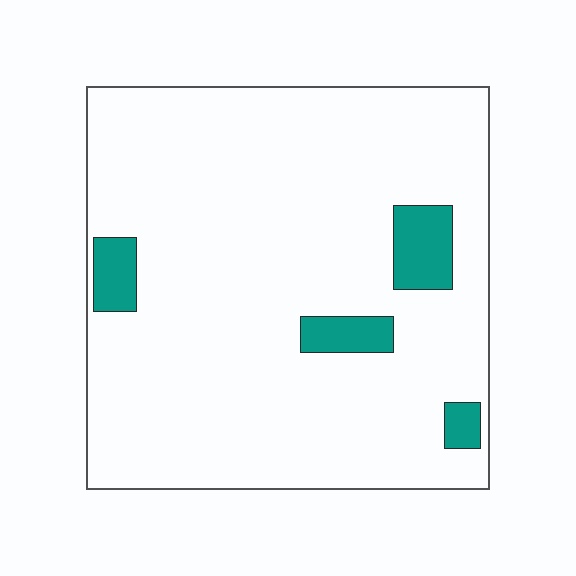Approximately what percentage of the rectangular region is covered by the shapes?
Approximately 10%.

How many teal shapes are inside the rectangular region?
4.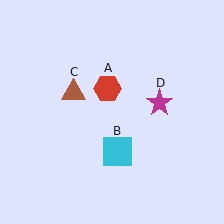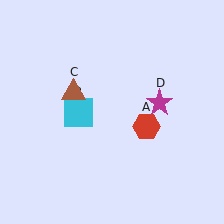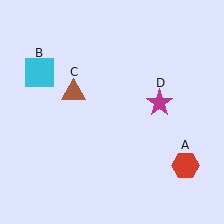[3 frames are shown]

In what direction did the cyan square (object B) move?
The cyan square (object B) moved up and to the left.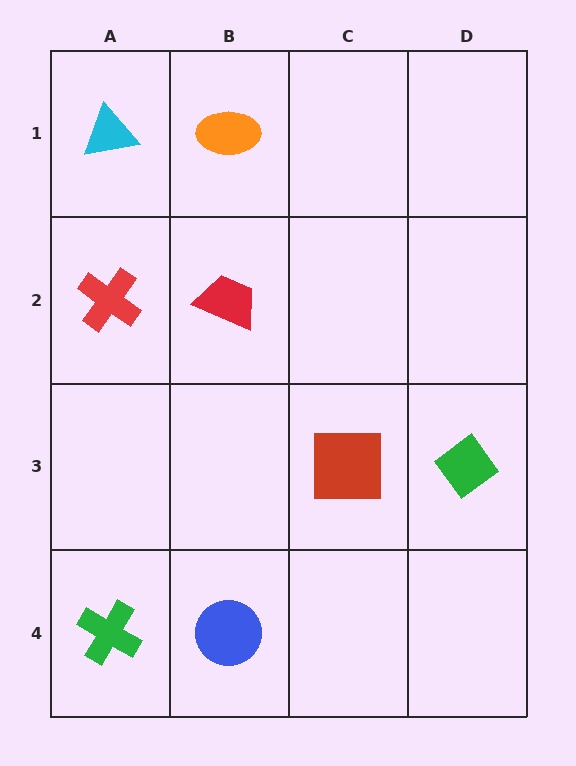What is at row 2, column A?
A red cross.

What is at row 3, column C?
A red square.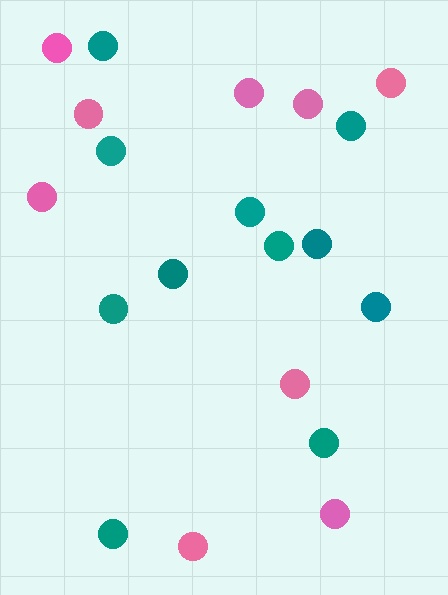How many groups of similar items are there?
There are 2 groups: one group of pink circles (9) and one group of teal circles (11).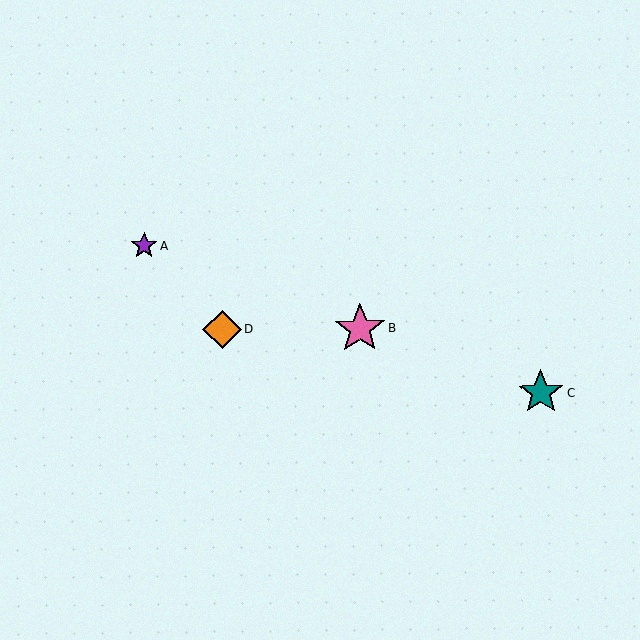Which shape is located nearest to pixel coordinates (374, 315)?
The pink star (labeled B) at (360, 329) is nearest to that location.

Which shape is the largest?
The pink star (labeled B) is the largest.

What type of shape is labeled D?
Shape D is an orange diamond.